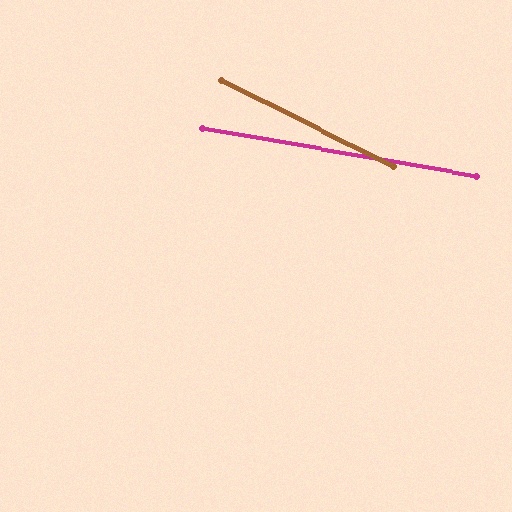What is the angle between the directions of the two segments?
Approximately 17 degrees.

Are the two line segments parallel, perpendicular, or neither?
Neither parallel nor perpendicular — they differ by about 17°.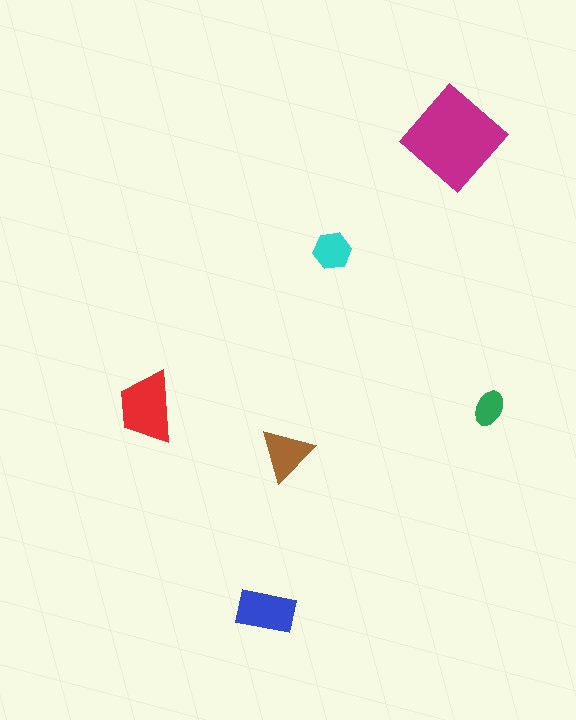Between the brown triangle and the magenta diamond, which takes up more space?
The magenta diamond.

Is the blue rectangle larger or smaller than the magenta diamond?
Smaller.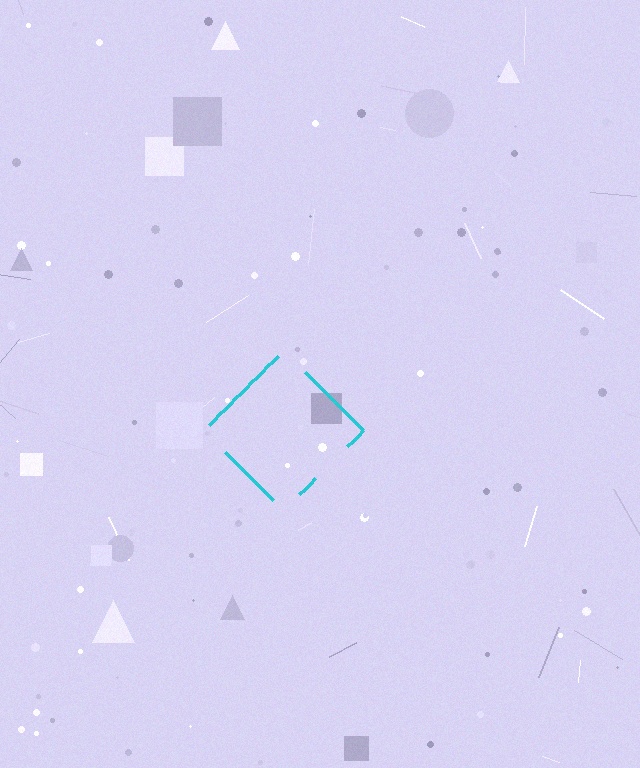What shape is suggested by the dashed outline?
The dashed outline suggests a diamond.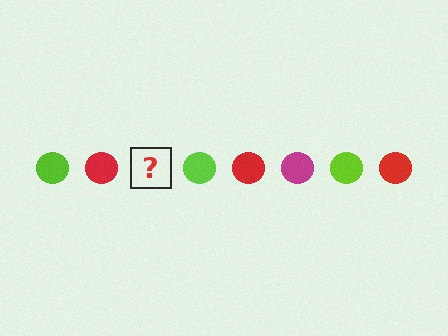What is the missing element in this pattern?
The missing element is a magenta circle.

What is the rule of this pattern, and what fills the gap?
The rule is that the pattern cycles through lime, red, magenta circles. The gap should be filled with a magenta circle.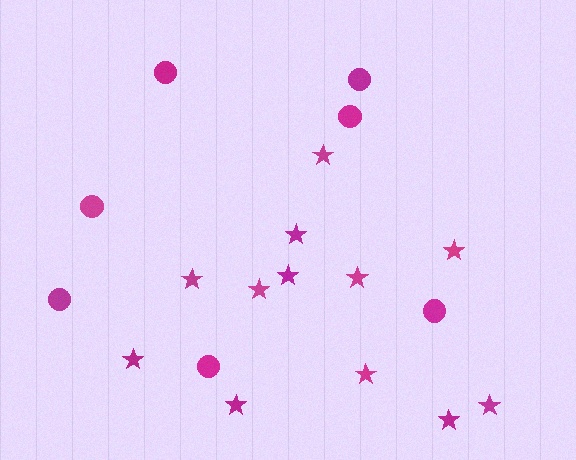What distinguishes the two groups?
There are 2 groups: one group of circles (7) and one group of stars (12).